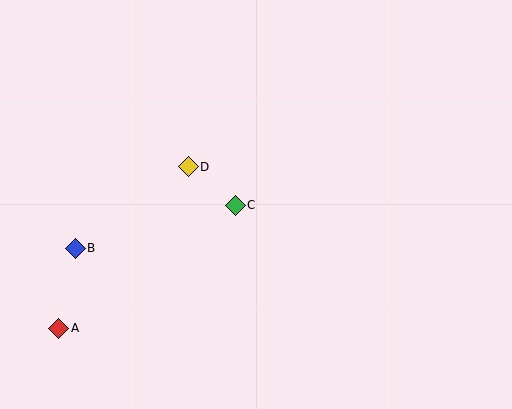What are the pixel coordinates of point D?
Point D is at (188, 167).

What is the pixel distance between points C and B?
The distance between C and B is 165 pixels.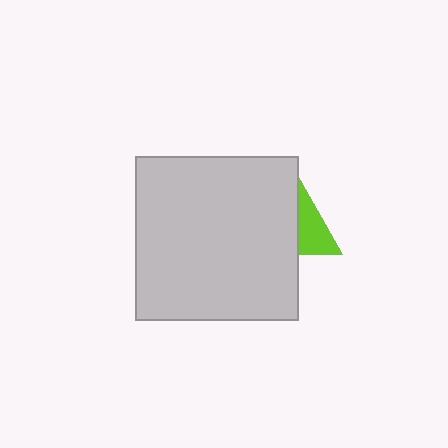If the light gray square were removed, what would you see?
You would see the complete lime triangle.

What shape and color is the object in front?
The object in front is a light gray square.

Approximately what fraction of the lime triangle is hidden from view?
Roughly 68% of the lime triangle is hidden behind the light gray square.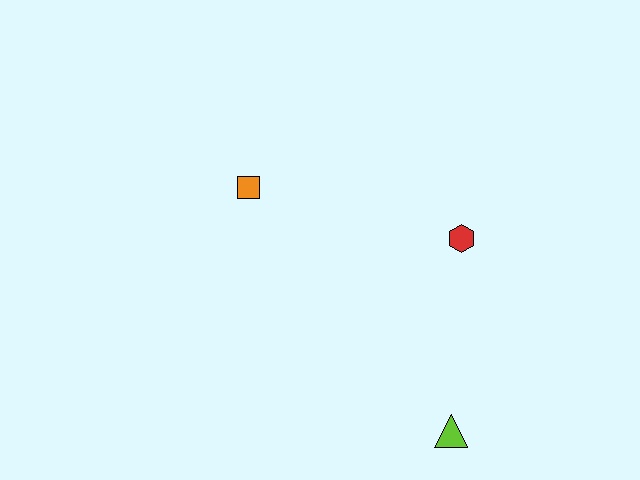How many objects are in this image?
There are 3 objects.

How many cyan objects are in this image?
There are no cyan objects.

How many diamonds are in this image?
There are no diamonds.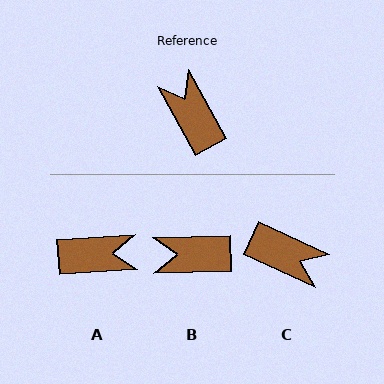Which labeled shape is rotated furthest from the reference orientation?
C, about 143 degrees away.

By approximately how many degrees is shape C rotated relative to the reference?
Approximately 143 degrees clockwise.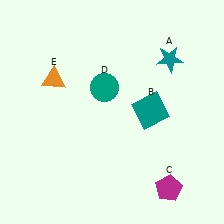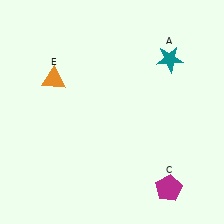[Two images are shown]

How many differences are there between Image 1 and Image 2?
There are 2 differences between the two images.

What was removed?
The teal square (B), the teal circle (D) were removed in Image 2.